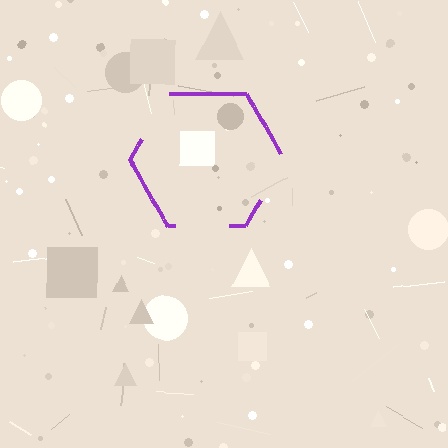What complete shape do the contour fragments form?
The contour fragments form a hexagon.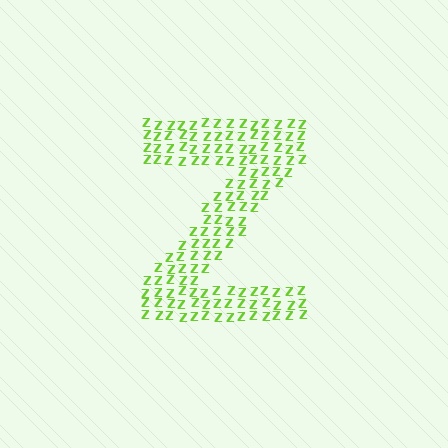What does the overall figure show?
The overall figure shows the letter Z.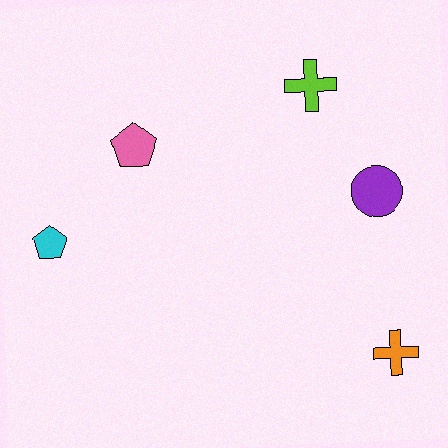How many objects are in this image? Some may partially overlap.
There are 5 objects.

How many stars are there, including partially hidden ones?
There are no stars.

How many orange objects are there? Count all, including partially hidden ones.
There is 1 orange object.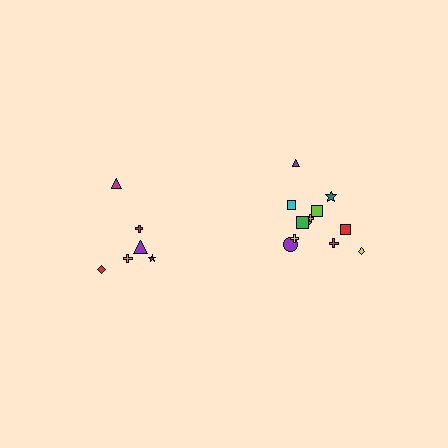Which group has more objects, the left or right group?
The right group.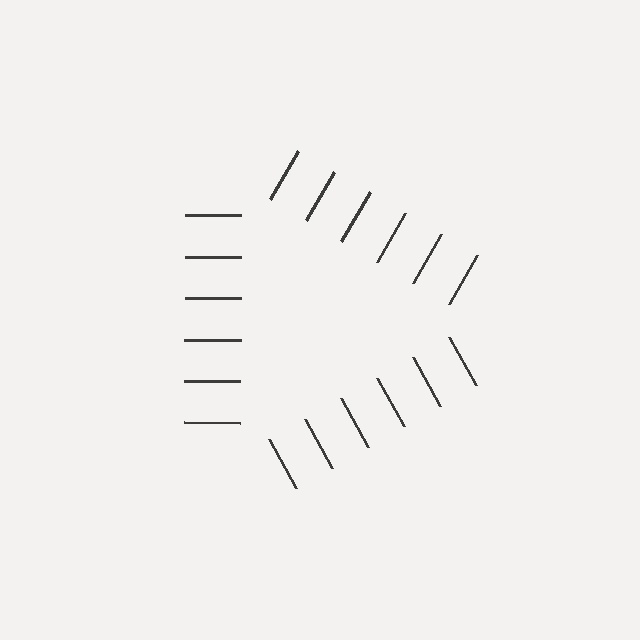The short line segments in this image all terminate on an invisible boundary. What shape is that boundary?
An illusory triangle — the line segments terminate on its edges but no continuous stroke is drawn.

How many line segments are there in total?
18 — 6 along each of the 3 edges.